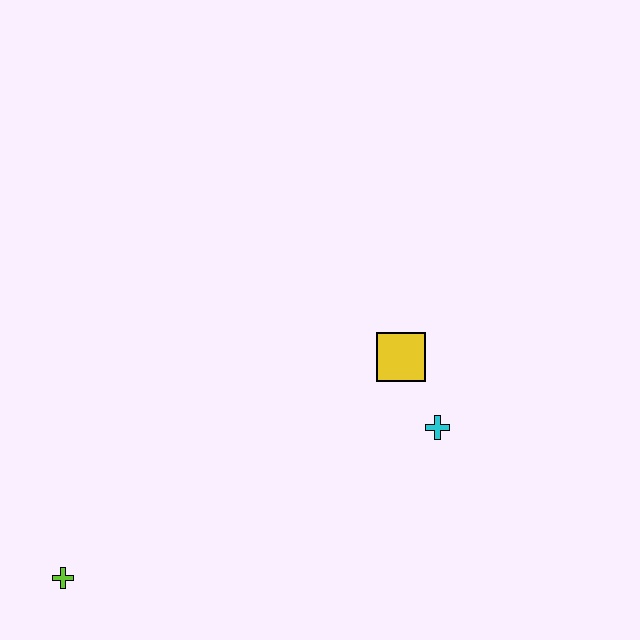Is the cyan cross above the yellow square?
No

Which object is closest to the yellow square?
The cyan cross is closest to the yellow square.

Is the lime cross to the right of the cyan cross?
No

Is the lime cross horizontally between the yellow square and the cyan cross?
No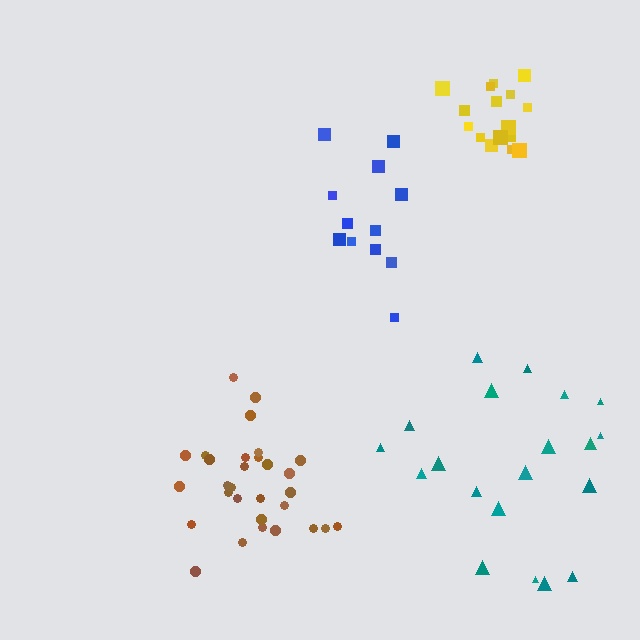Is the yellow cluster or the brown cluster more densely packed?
Brown.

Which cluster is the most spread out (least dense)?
Teal.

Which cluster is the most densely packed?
Brown.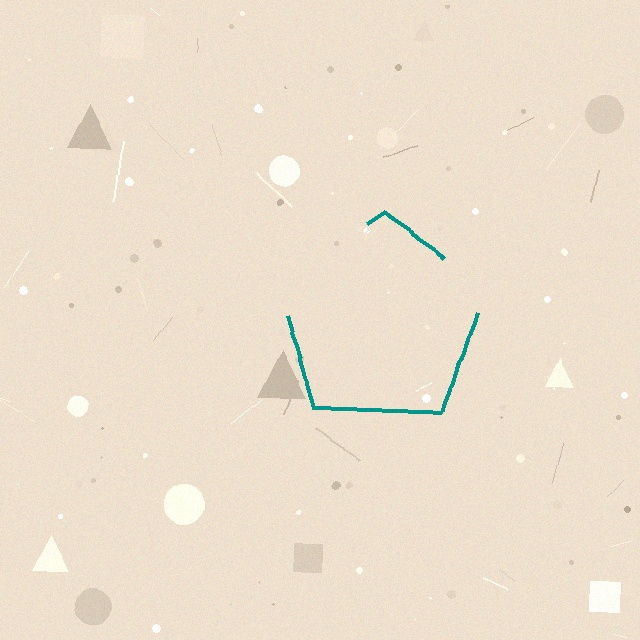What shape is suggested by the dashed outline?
The dashed outline suggests a pentagon.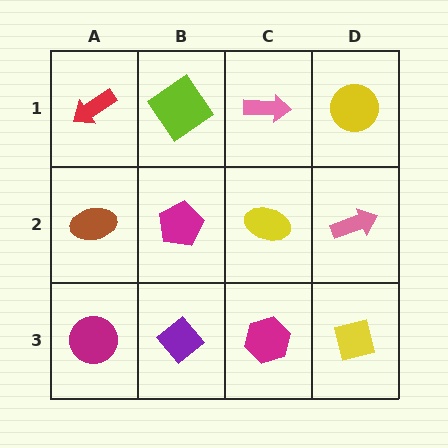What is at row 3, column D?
A yellow square.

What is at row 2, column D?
A pink arrow.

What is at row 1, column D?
A yellow circle.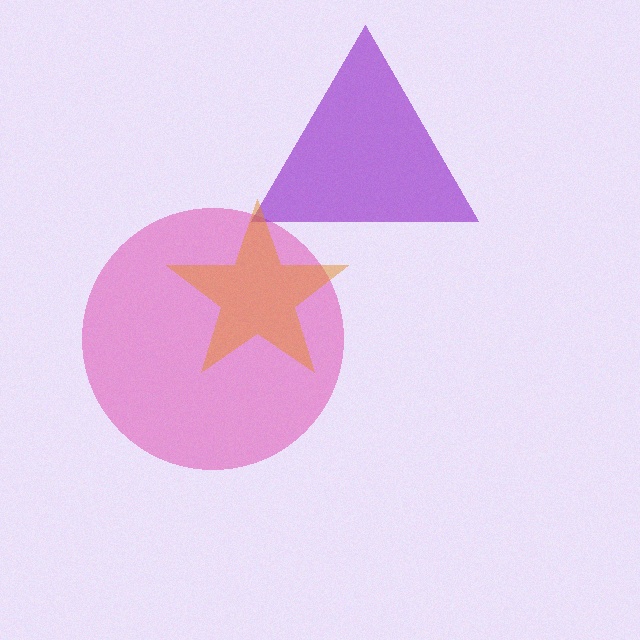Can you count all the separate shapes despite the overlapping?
Yes, there are 3 separate shapes.